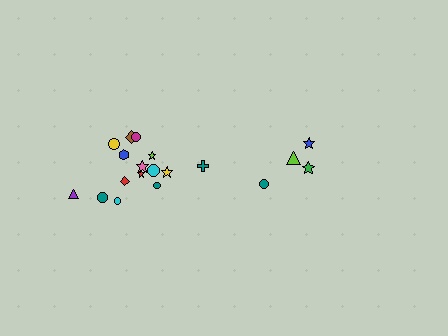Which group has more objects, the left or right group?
The left group.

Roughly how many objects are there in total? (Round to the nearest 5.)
Roughly 20 objects in total.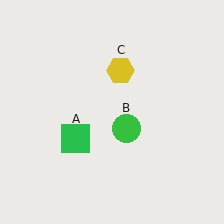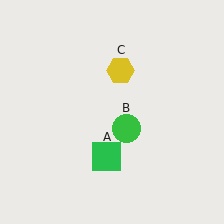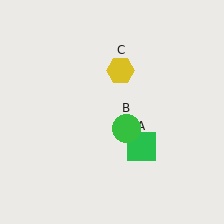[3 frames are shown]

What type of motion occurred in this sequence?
The green square (object A) rotated counterclockwise around the center of the scene.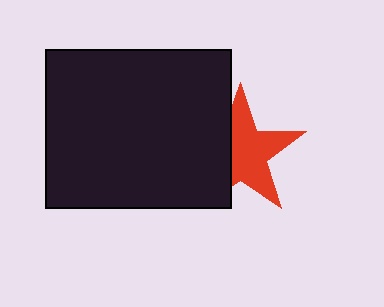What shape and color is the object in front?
The object in front is a black rectangle.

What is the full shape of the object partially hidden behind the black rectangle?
The partially hidden object is a red star.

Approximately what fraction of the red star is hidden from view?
Roughly 36% of the red star is hidden behind the black rectangle.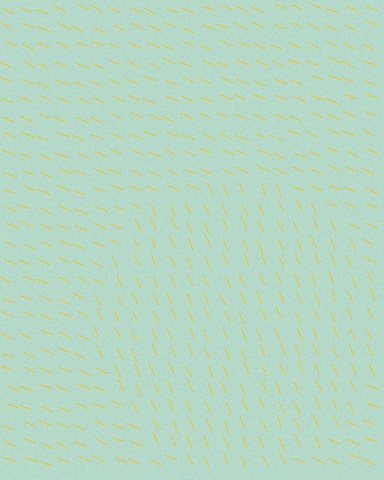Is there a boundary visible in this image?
Yes, there is a texture boundary formed by a change in line orientation.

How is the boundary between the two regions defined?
The boundary is defined purely by a change in line orientation (approximately 45 degrees difference). All lines are the same color and thickness.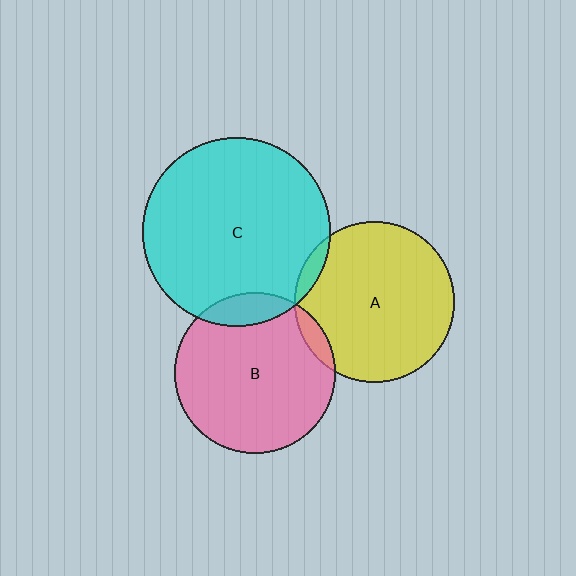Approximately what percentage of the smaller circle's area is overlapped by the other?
Approximately 5%.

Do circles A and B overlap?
Yes.